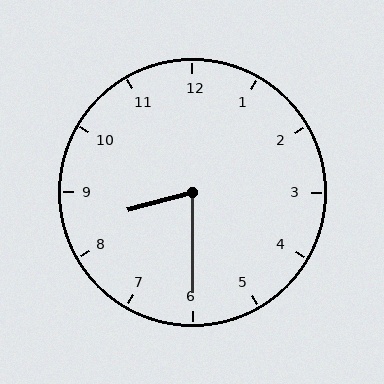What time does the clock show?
8:30.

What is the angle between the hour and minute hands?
Approximately 75 degrees.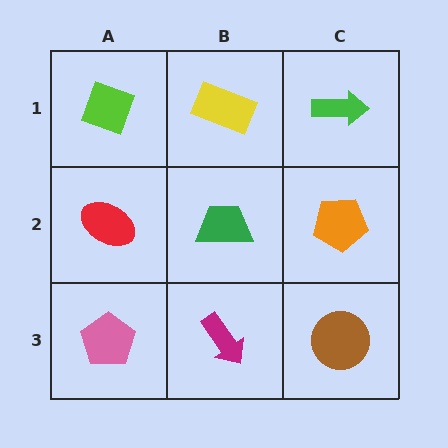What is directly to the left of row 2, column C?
A green trapezoid.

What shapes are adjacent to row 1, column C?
An orange pentagon (row 2, column C), a yellow rectangle (row 1, column B).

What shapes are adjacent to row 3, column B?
A green trapezoid (row 2, column B), a pink pentagon (row 3, column A), a brown circle (row 3, column C).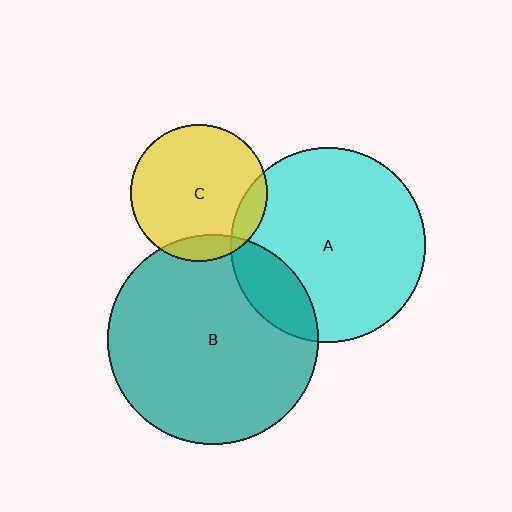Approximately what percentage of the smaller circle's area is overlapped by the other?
Approximately 15%.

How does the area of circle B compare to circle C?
Approximately 2.4 times.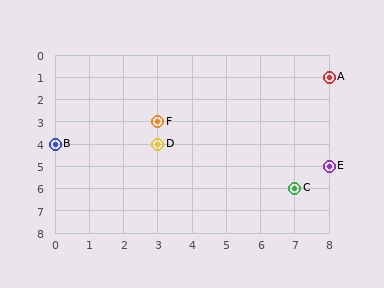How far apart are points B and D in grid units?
Points B and D are 3 columns apart.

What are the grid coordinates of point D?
Point D is at grid coordinates (3, 4).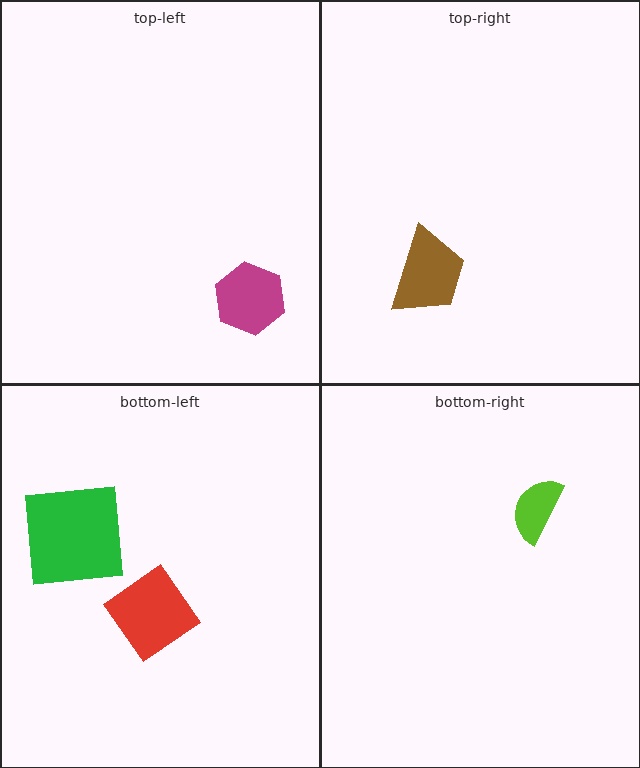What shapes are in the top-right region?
The brown trapezoid.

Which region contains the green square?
The bottom-left region.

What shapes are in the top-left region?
The magenta hexagon.